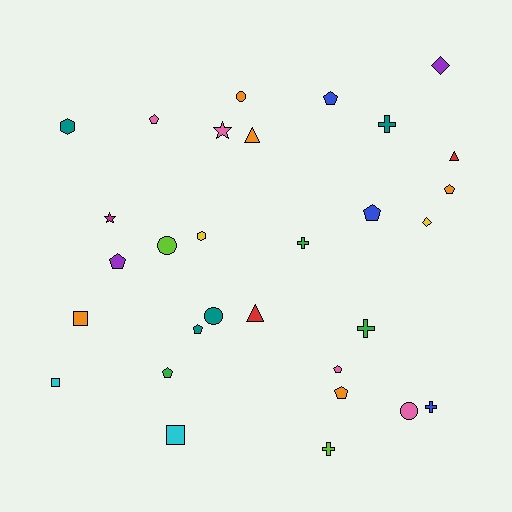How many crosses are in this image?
There are 5 crosses.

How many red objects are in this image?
There are 2 red objects.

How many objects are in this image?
There are 30 objects.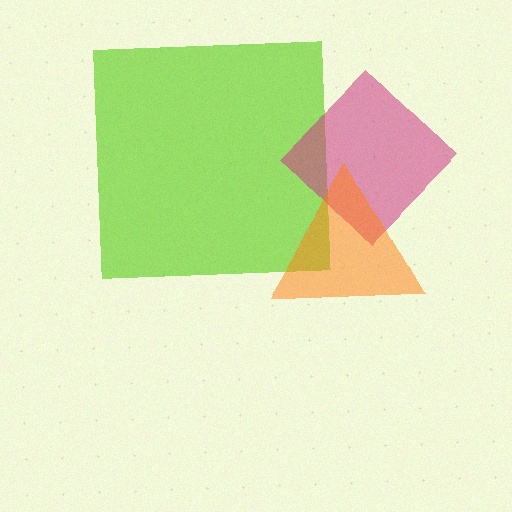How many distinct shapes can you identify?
There are 3 distinct shapes: a lime square, a magenta diamond, an orange triangle.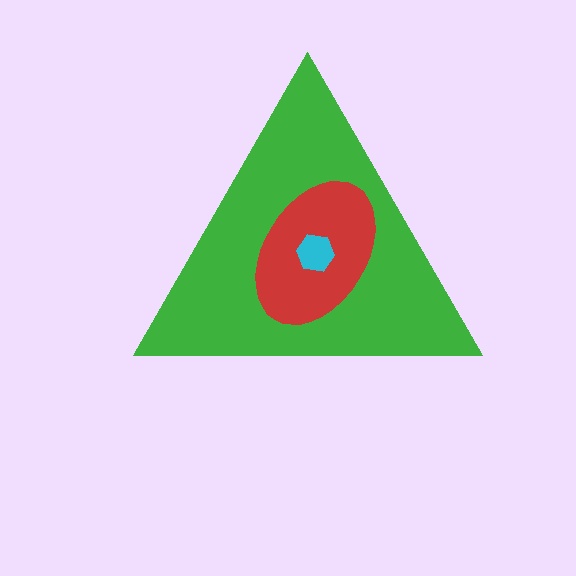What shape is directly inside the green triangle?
The red ellipse.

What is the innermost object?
The cyan hexagon.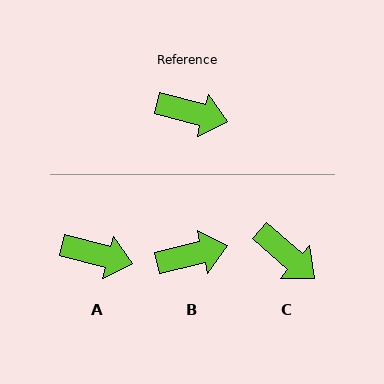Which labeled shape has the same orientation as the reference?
A.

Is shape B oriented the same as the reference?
No, it is off by about 28 degrees.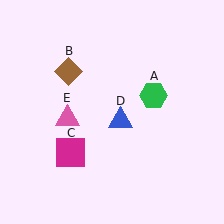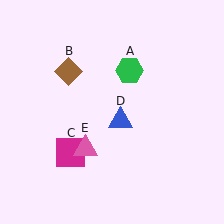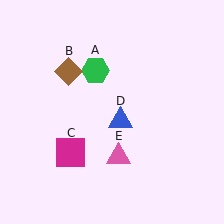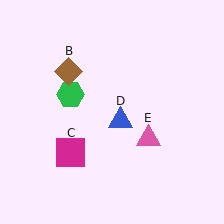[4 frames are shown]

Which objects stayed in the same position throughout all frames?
Brown diamond (object B) and magenta square (object C) and blue triangle (object D) remained stationary.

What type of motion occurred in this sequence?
The green hexagon (object A), pink triangle (object E) rotated counterclockwise around the center of the scene.